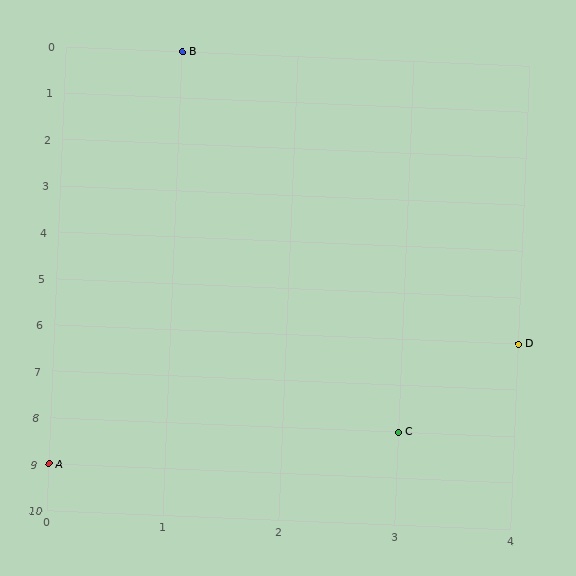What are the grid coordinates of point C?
Point C is at grid coordinates (3, 8).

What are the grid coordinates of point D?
Point D is at grid coordinates (4, 6).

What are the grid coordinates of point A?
Point A is at grid coordinates (0, 9).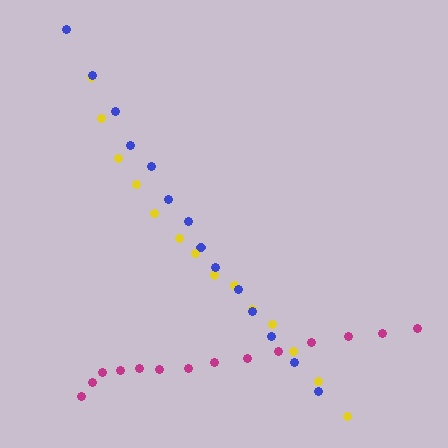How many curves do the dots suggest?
There are 3 distinct paths.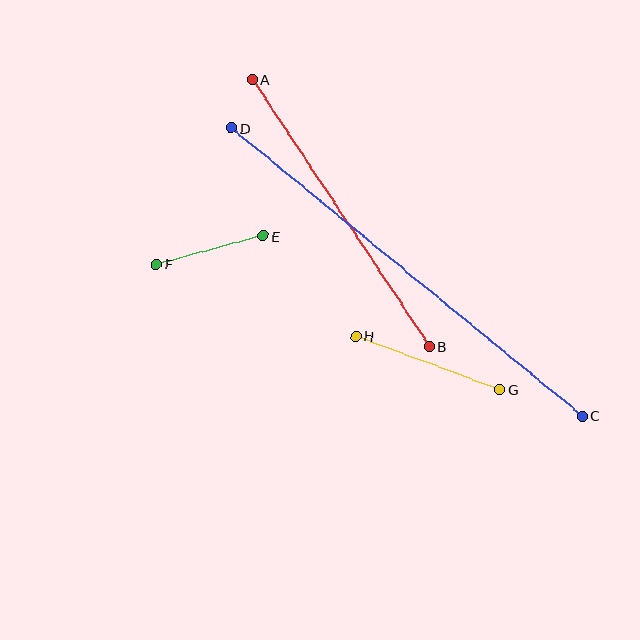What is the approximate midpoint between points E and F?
The midpoint is at approximately (210, 250) pixels.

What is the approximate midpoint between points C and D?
The midpoint is at approximately (407, 272) pixels.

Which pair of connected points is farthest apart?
Points C and D are farthest apart.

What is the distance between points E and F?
The distance is approximately 111 pixels.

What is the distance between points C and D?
The distance is approximately 454 pixels.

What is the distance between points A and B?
The distance is approximately 320 pixels.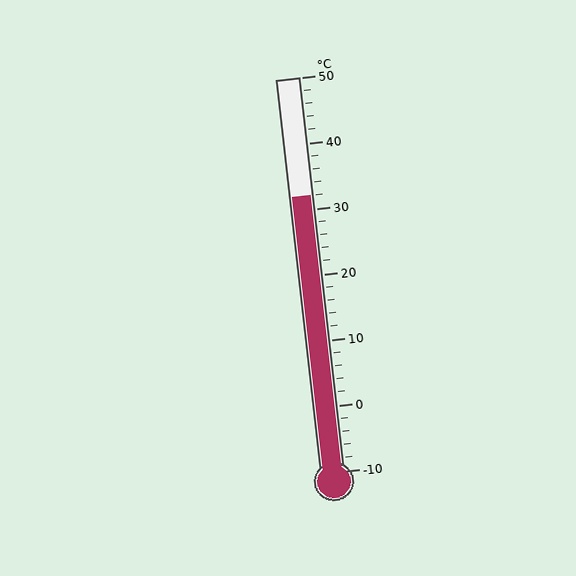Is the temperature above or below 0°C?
The temperature is above 0°C.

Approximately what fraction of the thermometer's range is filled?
The thermometer is filled to approximately 70% of its range.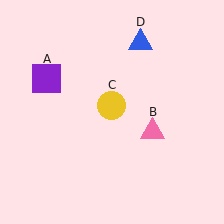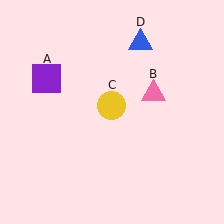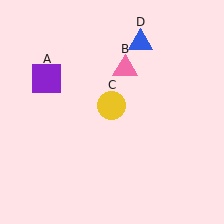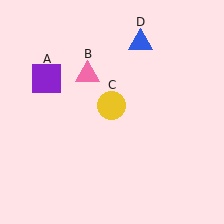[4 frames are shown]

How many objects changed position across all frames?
1 object changed position: pink triangle (object B).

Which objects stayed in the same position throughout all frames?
Purple square (object A) and yellow circle (object C) and blue triangle (object D) remained stationary.